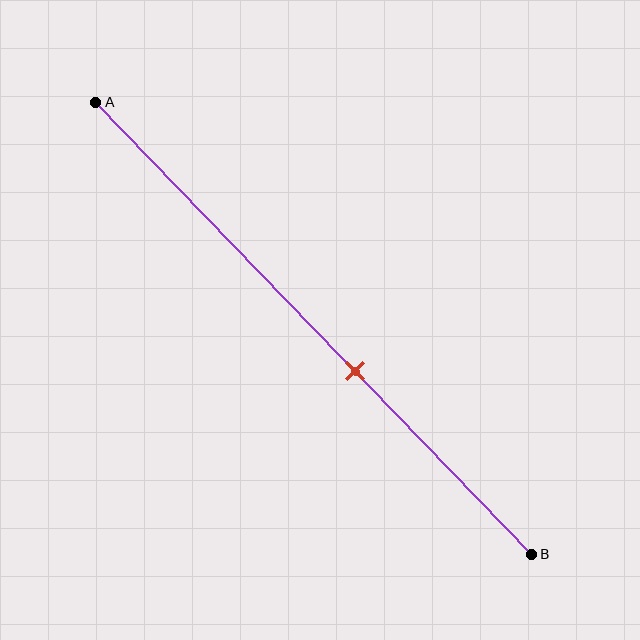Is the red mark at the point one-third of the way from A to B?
No, the mark is at about 60% from A, not at the 33% one-third point.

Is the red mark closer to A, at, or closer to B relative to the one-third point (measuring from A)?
The red mark is closer to point B than the one-third point of segment AB.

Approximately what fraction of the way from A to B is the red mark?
The red mark is approximately 60% of the way from A to B.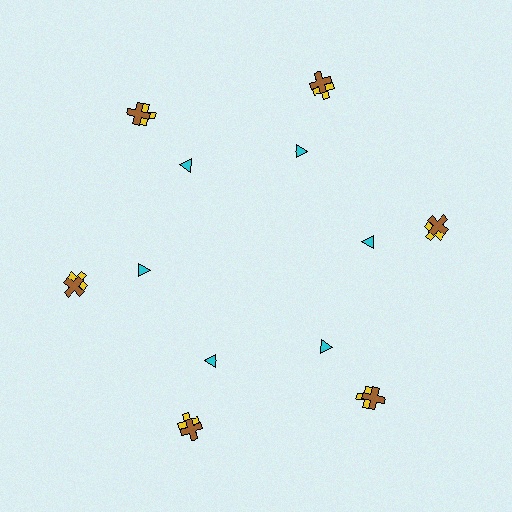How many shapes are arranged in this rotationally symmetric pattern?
There are 18 shapes, arranged in 6 groups of 3.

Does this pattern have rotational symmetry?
Yes, this pattern has 6-fold rotational symmetry. It looks the same after rotating 60 degrees around the center.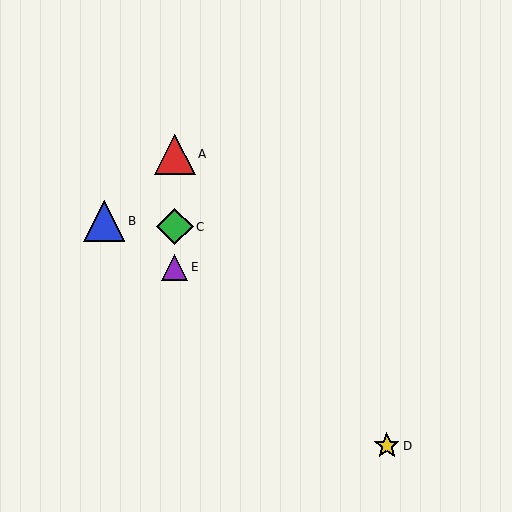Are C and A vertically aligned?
Yes, both are at x≈175.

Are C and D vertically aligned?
No, C is at x≈175 and D is at x≈387.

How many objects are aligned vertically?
3 objects (A, C, E) are aligned vertically.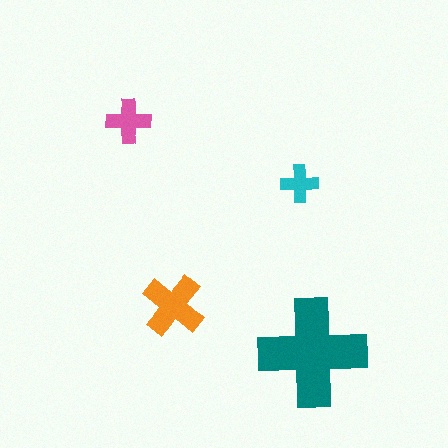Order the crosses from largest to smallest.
the teal one, the orange one, the pink one, the cyan one.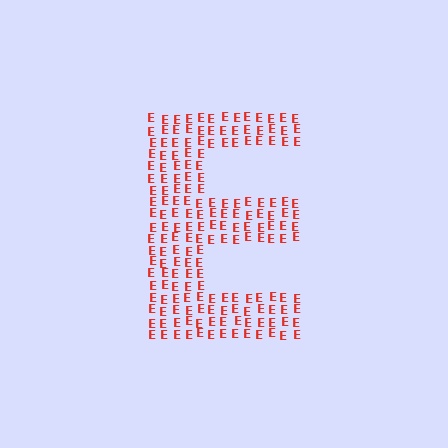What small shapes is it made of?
It is made of small letter E's.